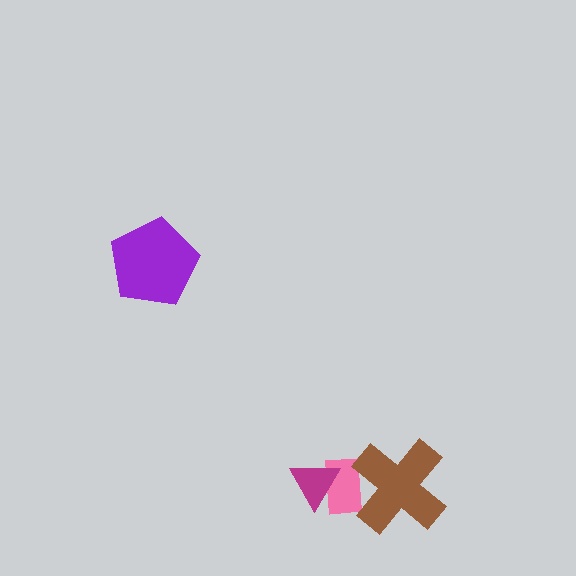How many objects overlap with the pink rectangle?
2 objects overlap with the pink rectangle.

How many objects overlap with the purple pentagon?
0 objects overlap with the purple pentagon.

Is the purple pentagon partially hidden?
No, no other shape covers it.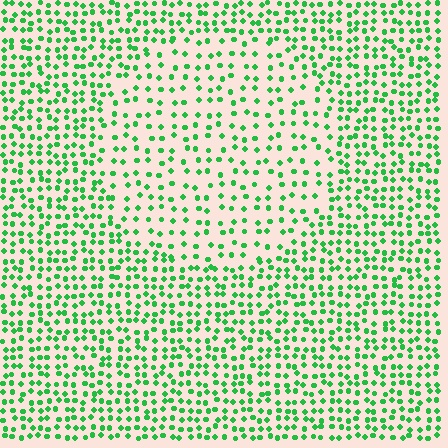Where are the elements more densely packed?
The elements are more densely packed outside the circle boundary.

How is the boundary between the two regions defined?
The boundary is defined by a change in element density (approximately 1.8x ratio). All elements are the same color, size, and shape.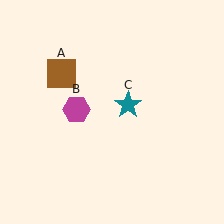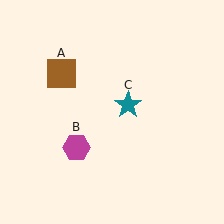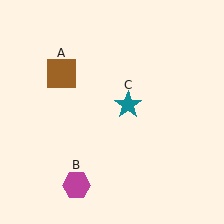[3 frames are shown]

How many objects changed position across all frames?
1 object changed position: magenta hexagon (object B).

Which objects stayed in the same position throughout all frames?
Brown square (object A) and teal star (object C) remained stationary.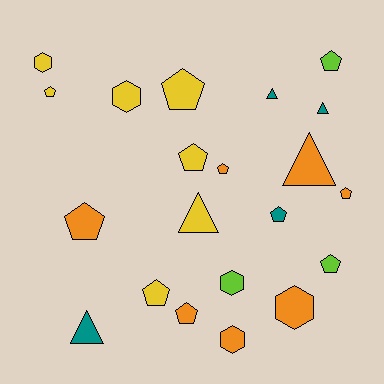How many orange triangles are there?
There is 1 orange triangle.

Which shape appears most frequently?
Pentagon, with 11 objects.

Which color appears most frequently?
Yellow, with 7 objects.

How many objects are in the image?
There are 21 objects.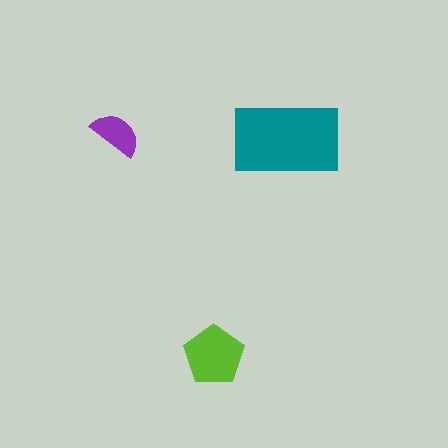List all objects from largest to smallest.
The teal rectangle, the lime pentagon, the purple semicircle.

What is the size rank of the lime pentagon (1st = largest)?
2nd.